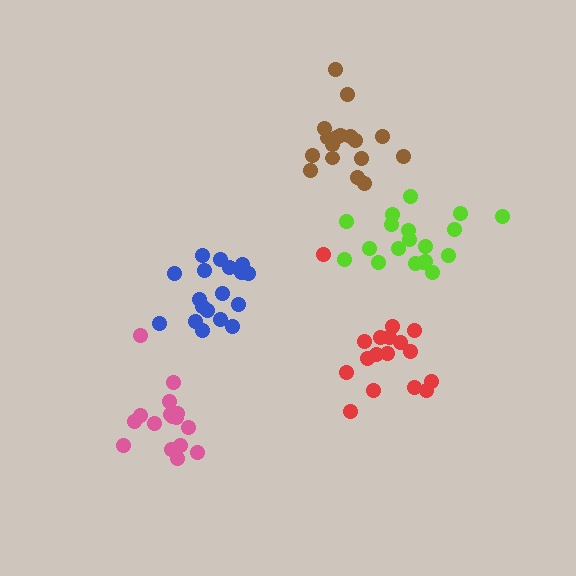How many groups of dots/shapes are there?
There are 5 groups.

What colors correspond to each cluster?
The clusters are colored: red, blue, lime, brown, pink.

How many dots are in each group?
Group 1: 17 dots, Group 2: 18 dots, Group 3: 19 dots, Group 4: 18 dots, Group 5: 18 dots (90 total).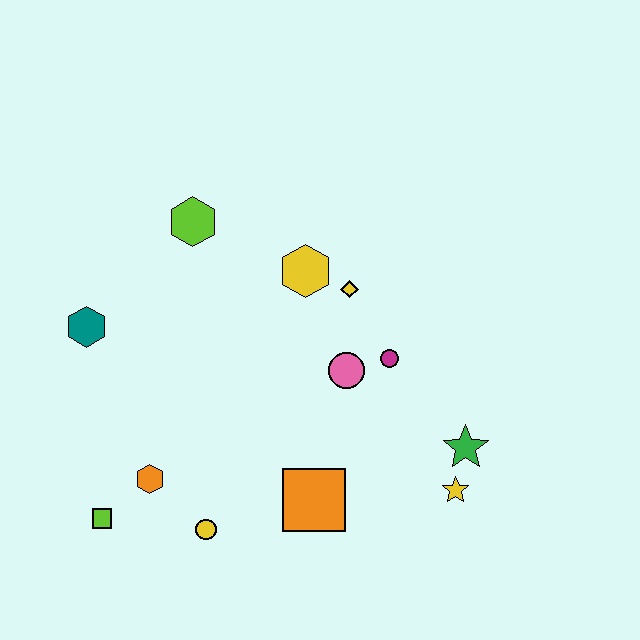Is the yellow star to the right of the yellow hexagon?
Yes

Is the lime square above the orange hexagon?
No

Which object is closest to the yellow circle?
The orange hexagon is closest to the yellow circle.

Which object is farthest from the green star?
The teal hexagon is farthest from the green star.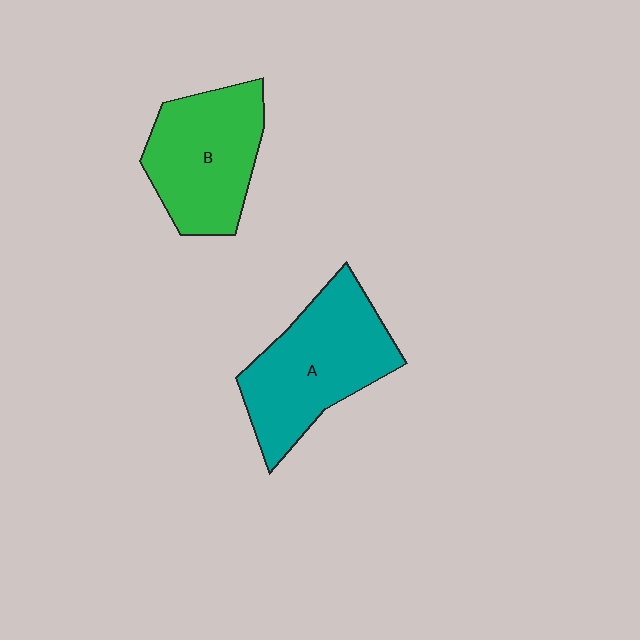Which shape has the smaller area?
Shape B (green).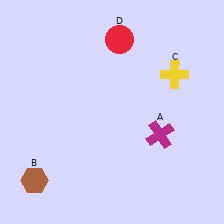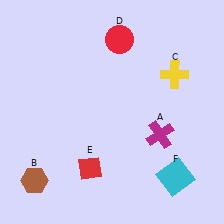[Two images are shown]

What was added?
A red diamond (E), a cyan square (F) were added in Image 2.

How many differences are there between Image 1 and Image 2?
There are 2 differences between the two images.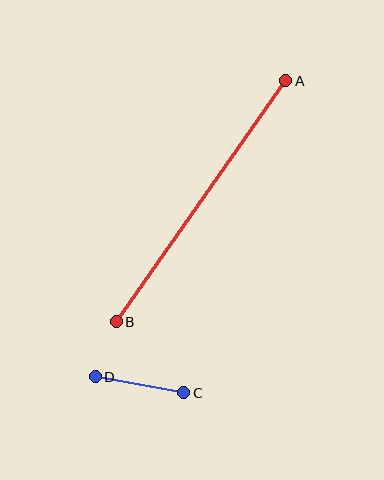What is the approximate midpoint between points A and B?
The midpoint is at approximately (201, 201) pixels.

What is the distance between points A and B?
The distance is approximately 295 pixels.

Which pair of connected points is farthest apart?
Points A and B are farthest apart.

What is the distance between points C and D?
The distance is approximately 90 pixels.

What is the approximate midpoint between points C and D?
The midpoint is at approximately (140, 385) pixels.